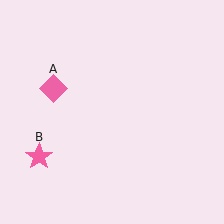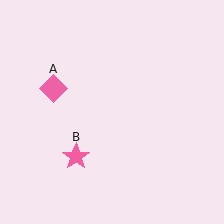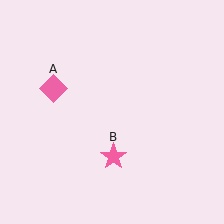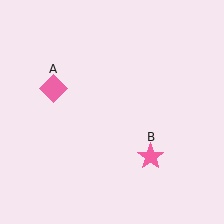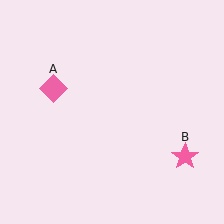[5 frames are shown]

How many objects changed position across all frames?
1 object changed position: pink star (object B).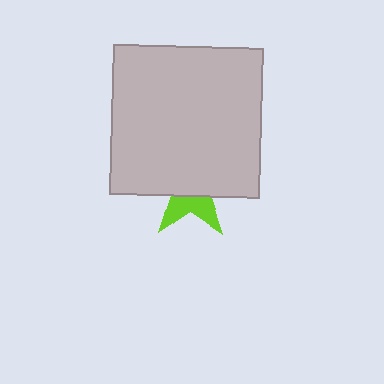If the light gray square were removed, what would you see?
You would see the complete lime star.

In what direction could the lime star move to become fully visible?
The lime star could move down. That would shift it out from behind the light gray square entirely.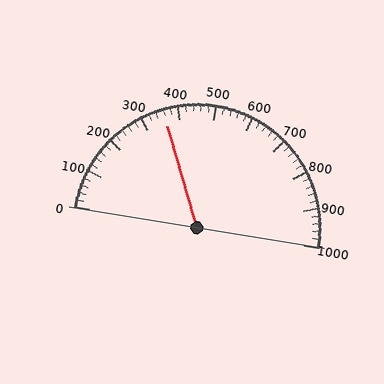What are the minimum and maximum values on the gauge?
The gauge ranges from 0 to 1000.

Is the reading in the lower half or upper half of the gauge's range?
The reading is in the lower half of the range (0 to 1000).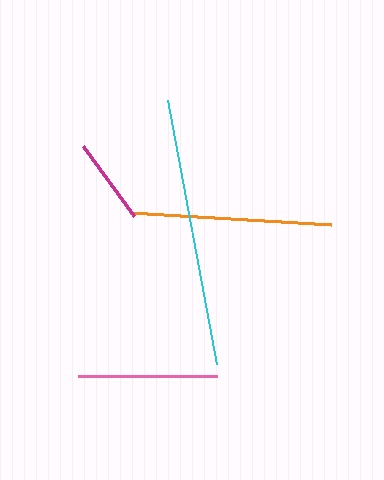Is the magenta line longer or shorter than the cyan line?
The cyan line is longer than the magenta line.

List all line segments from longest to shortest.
From longest to shortest: cyan, orange, pink, magenta.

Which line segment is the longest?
The cyan line is the longest at approximately 268 pixels.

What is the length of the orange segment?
The orange segment is approximately 201 pixels long.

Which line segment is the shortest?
The magenta line is the shortest at approximately 87 pixels.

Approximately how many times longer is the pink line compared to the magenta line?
The pink line is approximately 1.6 times the length of the magenta line.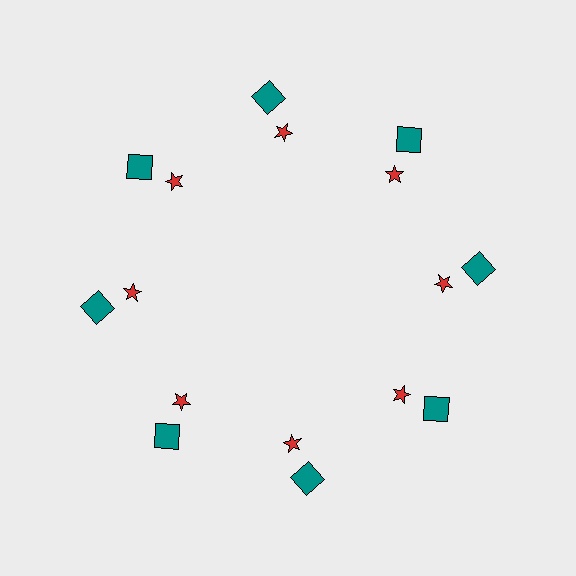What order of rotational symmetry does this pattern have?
This pattern has 8-fold rotational symmetry.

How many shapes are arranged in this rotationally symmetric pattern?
There are 16 shapes, arranged in 8 groups of 2.